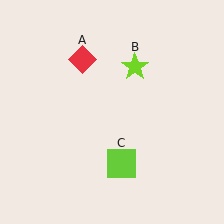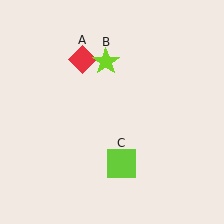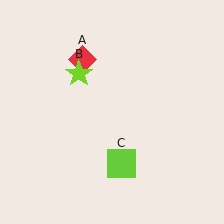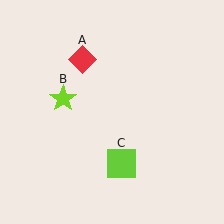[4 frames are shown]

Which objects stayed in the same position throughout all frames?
Red diamond (object A) and lime square (object C) remained stationary.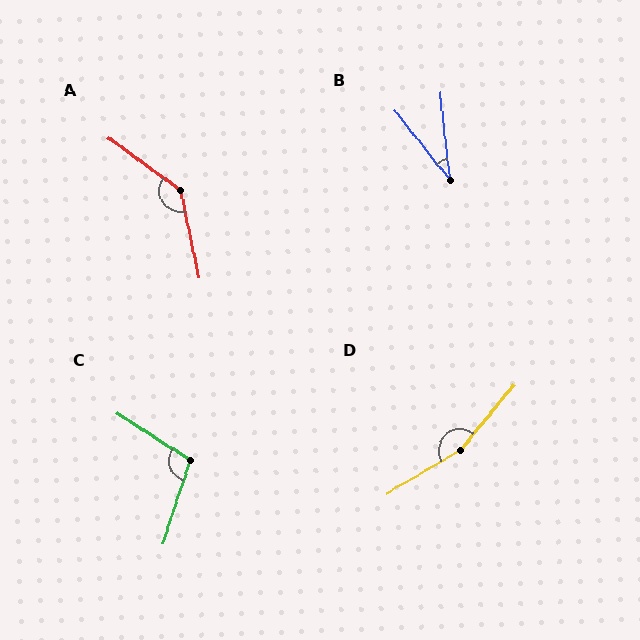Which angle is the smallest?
B, at approximately 32 degrees.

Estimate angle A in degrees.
Approximately 138 degrees.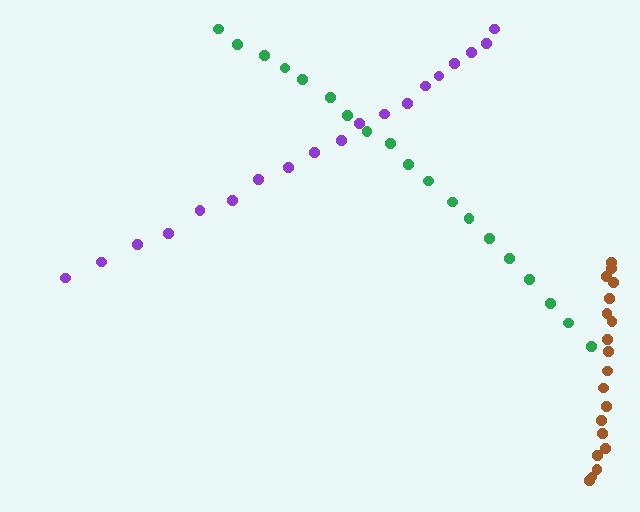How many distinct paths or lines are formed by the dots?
There are 3 distinct paths.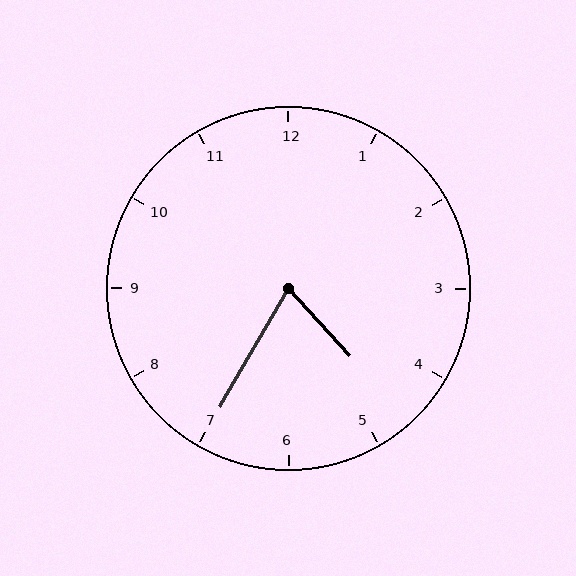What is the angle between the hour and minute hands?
Approximately 72 degrees.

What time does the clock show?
4:35.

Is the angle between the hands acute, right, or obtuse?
It is acute.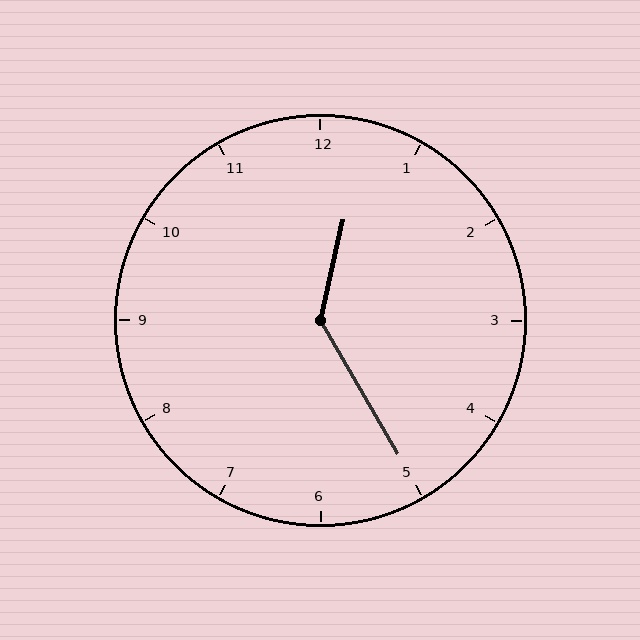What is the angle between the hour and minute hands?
Approximately 138 degrees.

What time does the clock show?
12:25.